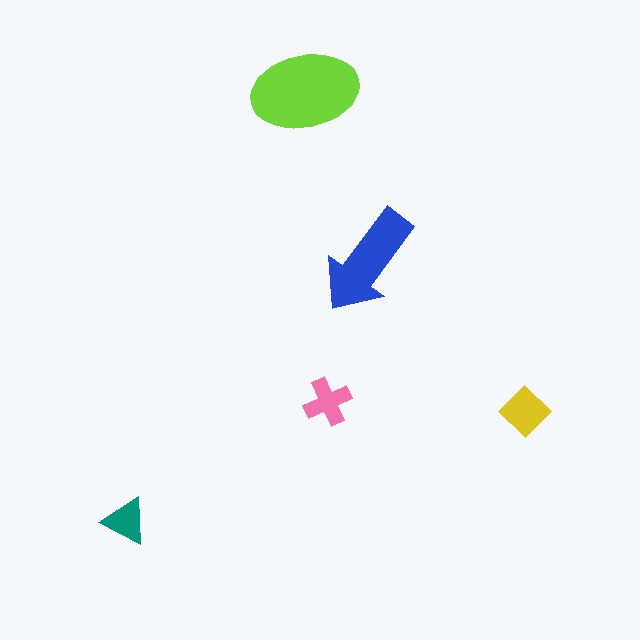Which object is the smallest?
The teal triangle.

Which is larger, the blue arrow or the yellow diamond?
The blue arrow.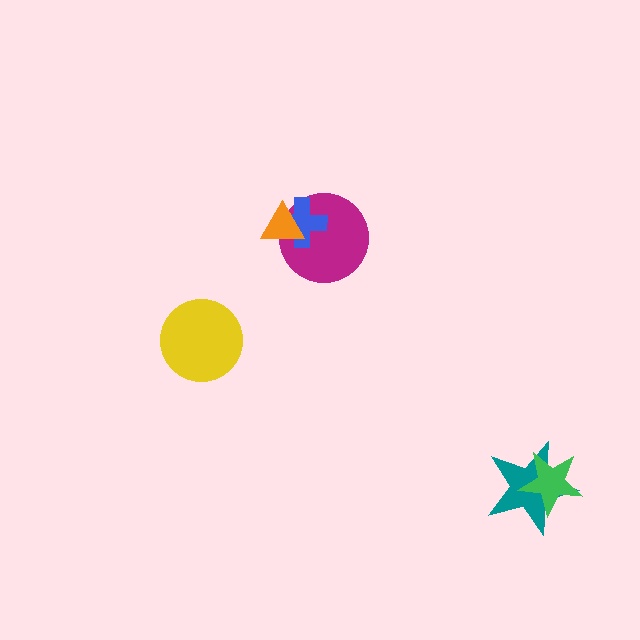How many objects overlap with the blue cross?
2 objects overlap with the blue cross.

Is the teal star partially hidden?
Yes, it is partially covered by another shape.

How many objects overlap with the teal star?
1 object overlaps with the teal star.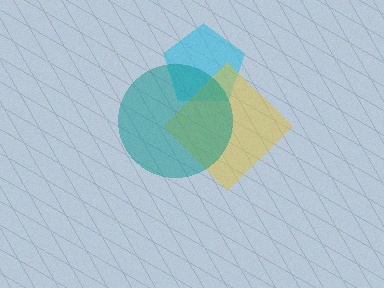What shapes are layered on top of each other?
The layered shapes are: a cyan pentagon, a yellow diamond, a teal circle.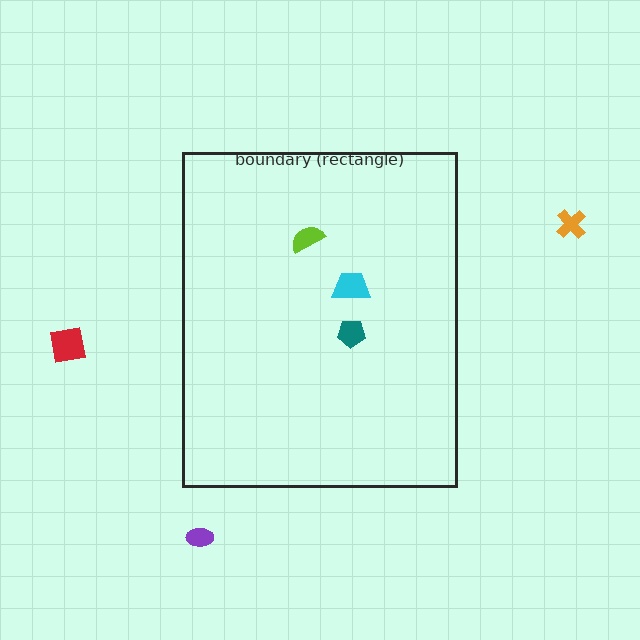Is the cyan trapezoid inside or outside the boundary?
Inside.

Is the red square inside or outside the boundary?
Outside.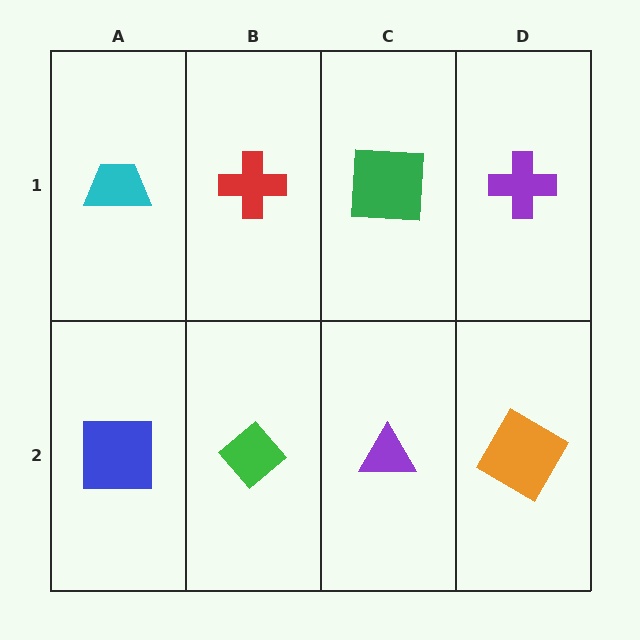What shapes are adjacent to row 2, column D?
A purple cross (row 1, column D), a purple triangle (row 2, column C).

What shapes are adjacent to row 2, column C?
A green square (row 1, column C), a green diamond (row 2, column B), an orange square (row 2, column D).